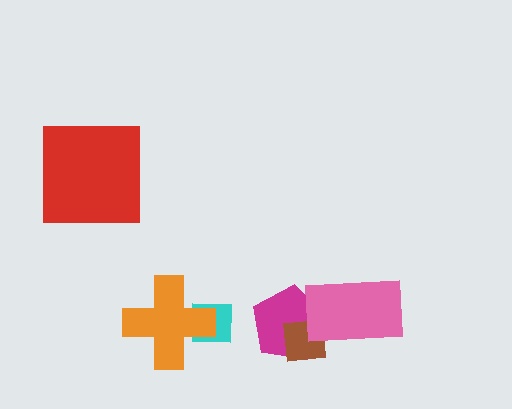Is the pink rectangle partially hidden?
No, no other shape covers it.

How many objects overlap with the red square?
0 objects overlap with the red square.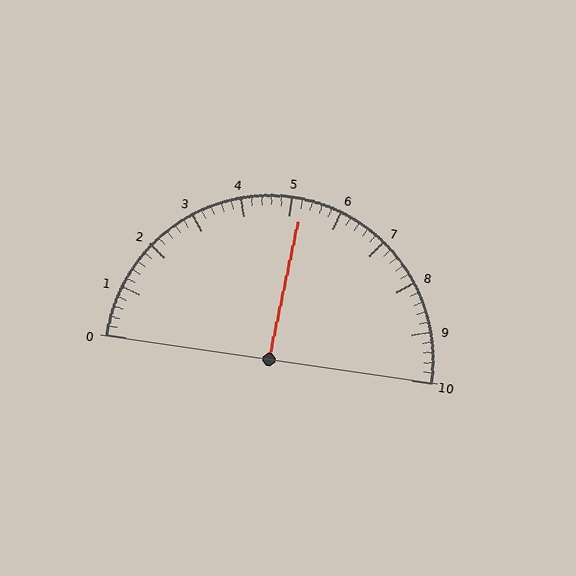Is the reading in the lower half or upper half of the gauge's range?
The reading is in the upper half of the range (0 to 10).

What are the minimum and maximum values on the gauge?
The gauge ranges from 0 to 10.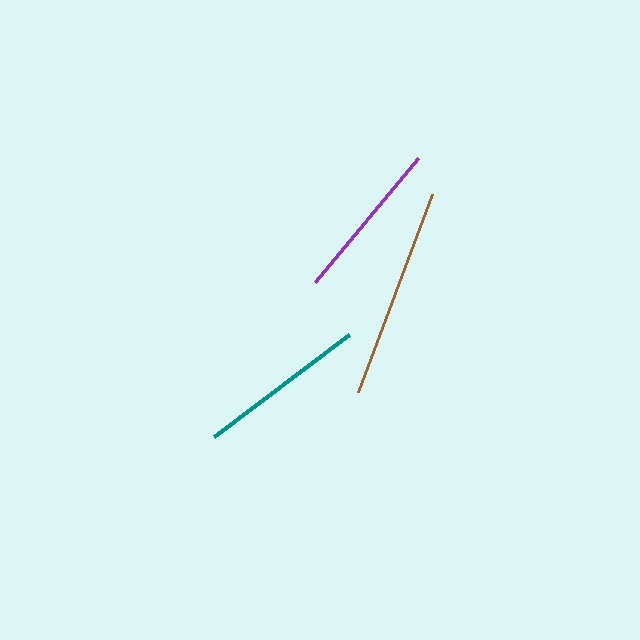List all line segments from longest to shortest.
From longest to shortest: brown, teal, purple.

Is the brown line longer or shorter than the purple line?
The brown line is longer than the purple line.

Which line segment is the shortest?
The purple line is the shortest at approximately 162 pixels.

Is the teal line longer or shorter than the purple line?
The teal line is longer than the purple line.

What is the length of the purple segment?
The purple segment is approximately 162 pixels long.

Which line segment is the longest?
The brown line is the longest at approximately 211 pixels.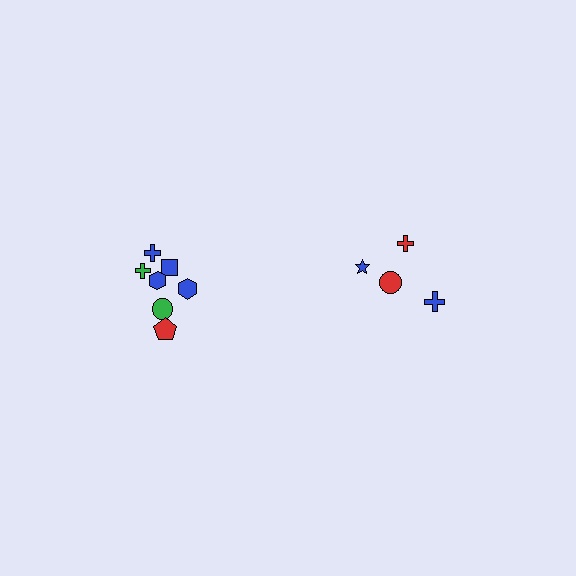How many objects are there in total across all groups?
There are 11 objects.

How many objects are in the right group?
There are 4 objects.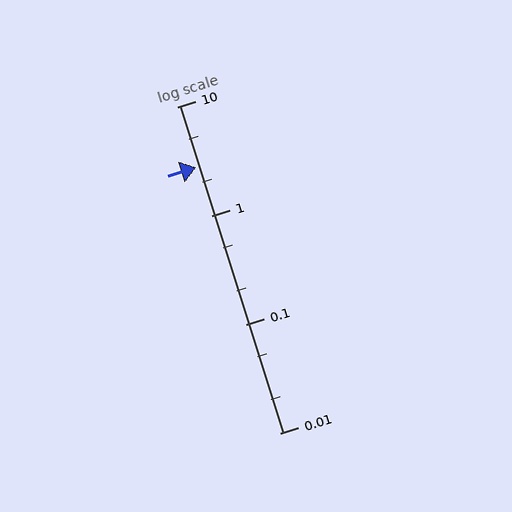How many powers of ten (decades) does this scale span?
The scale spans 3 decades, from 0.01 to 10.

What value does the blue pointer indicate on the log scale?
The pointer indicates approximately 2.8.